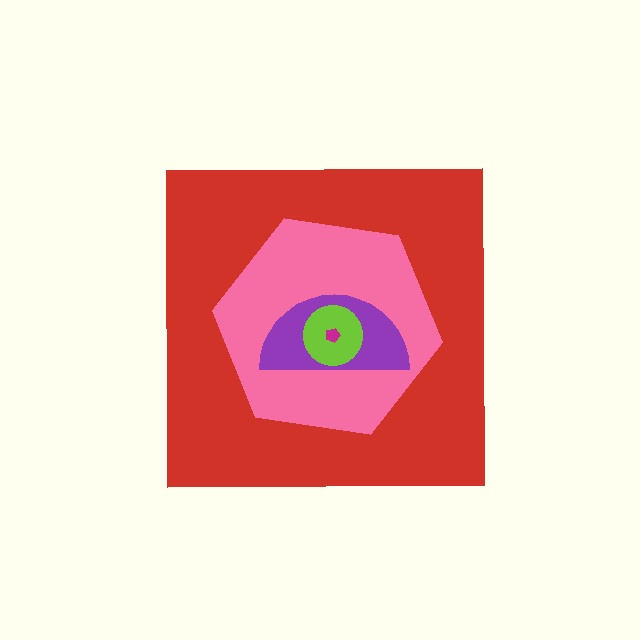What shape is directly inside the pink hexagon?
The purple semicircle.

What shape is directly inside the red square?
The pink hexagon.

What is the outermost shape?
The red square.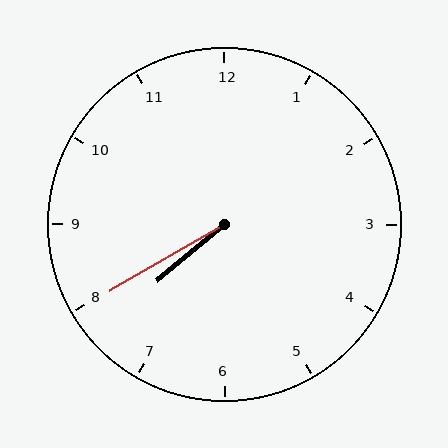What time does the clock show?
7:40.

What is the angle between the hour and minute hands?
Approximately 10 degrees.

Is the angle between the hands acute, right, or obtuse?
It is acute.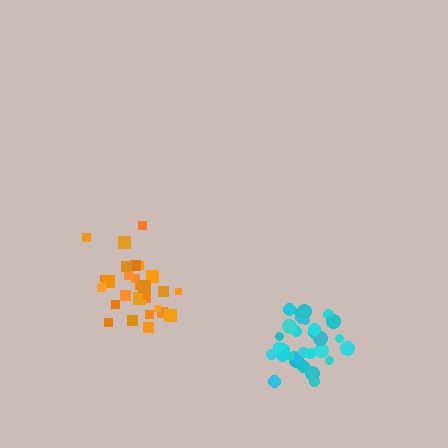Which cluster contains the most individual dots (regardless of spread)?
Cyan (31).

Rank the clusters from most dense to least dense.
cyan, orange.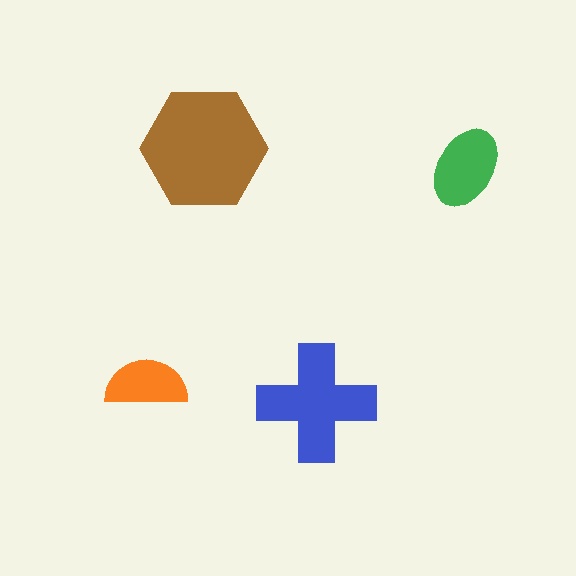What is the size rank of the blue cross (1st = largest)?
2nd.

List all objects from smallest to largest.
The orange semicircle, the green ellipse, the blue cross, the brown hexagon.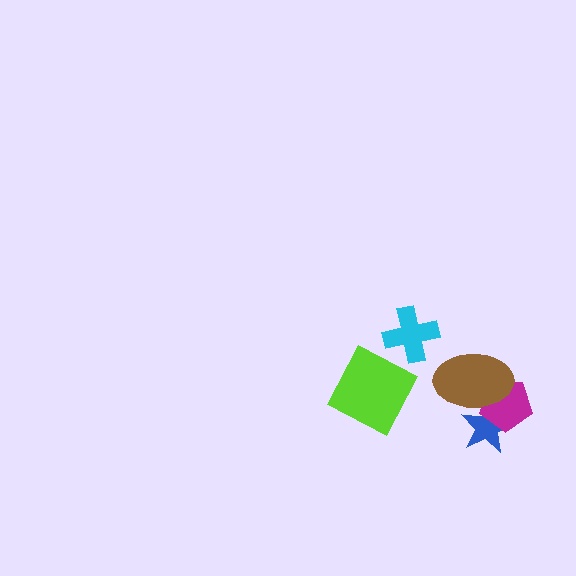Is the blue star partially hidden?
Yes, it is partially covered by another shape.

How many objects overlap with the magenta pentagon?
2 objects overlap with the magenta pentagon.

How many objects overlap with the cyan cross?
0 objects overlap with the cyan cross.